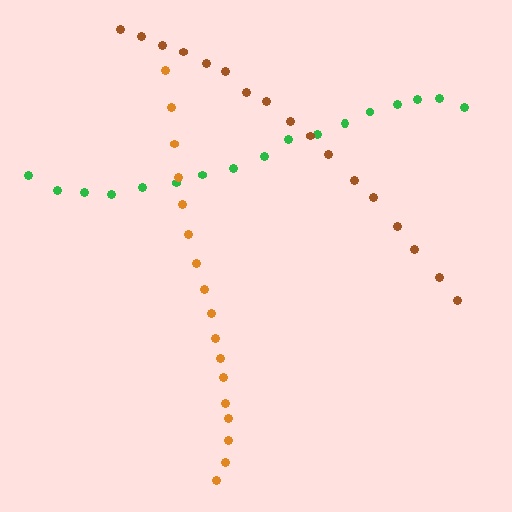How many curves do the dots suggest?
There are 3 distinct paths.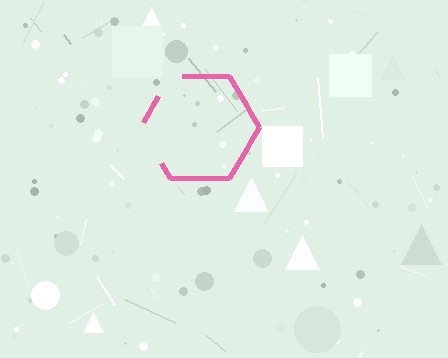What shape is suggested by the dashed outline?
The dashed outline suggests a hexagon.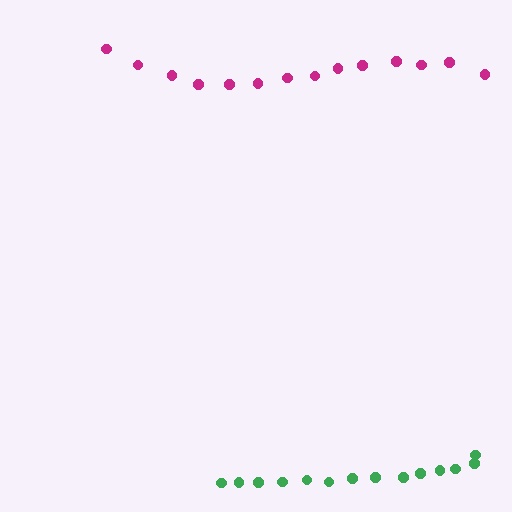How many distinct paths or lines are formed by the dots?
There are 2 distinct paths.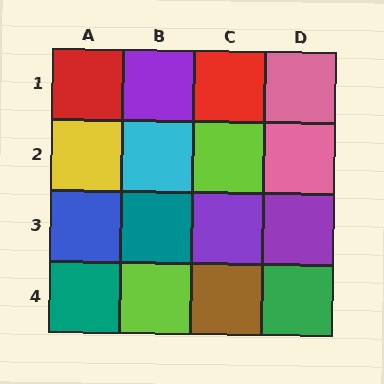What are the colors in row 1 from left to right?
Red, purple, red, pink.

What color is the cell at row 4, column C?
Brown.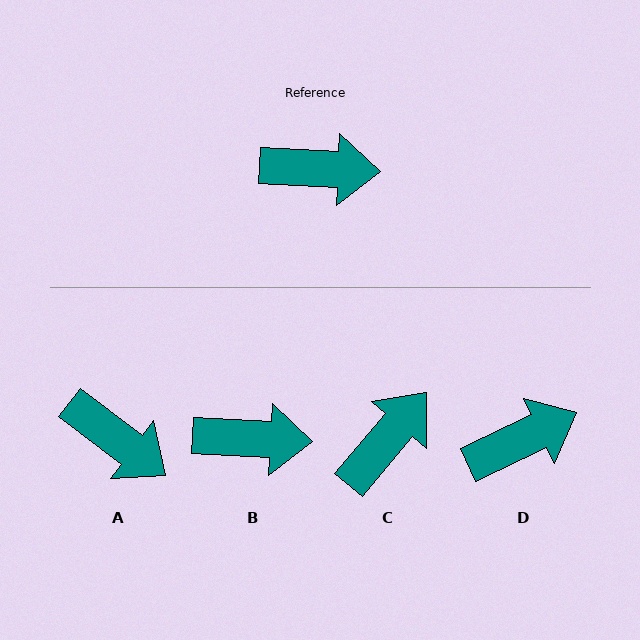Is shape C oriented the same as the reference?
No, it is off by about 52 degrees.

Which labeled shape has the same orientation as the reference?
B.